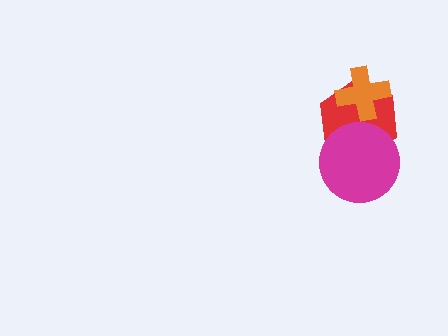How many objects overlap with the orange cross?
1 object overlaps with the orange cross.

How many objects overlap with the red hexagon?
2 objects overlap with the red hexagon.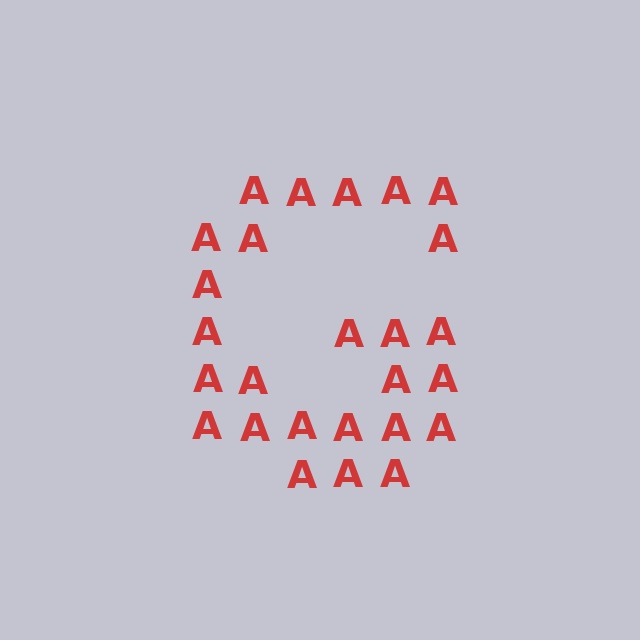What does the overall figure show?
The overall figure shows the letter G.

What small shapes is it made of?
It is made of small letter A's.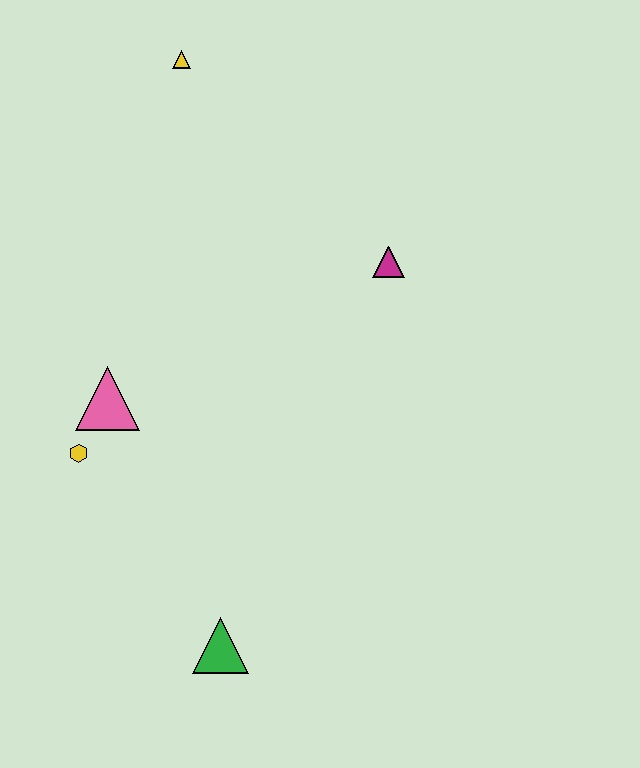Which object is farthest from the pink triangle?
The yellow triangle is farthest from the pink triangle.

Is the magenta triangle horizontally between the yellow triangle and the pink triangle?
No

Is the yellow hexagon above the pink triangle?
No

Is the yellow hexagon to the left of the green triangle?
Yes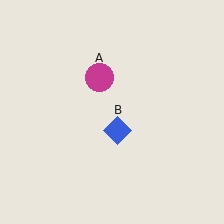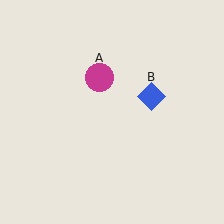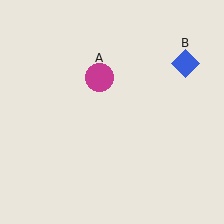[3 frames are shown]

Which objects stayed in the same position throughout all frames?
Magenta circle (object A) remained stationary.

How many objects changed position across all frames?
1 object changed position: blue diamond (object B).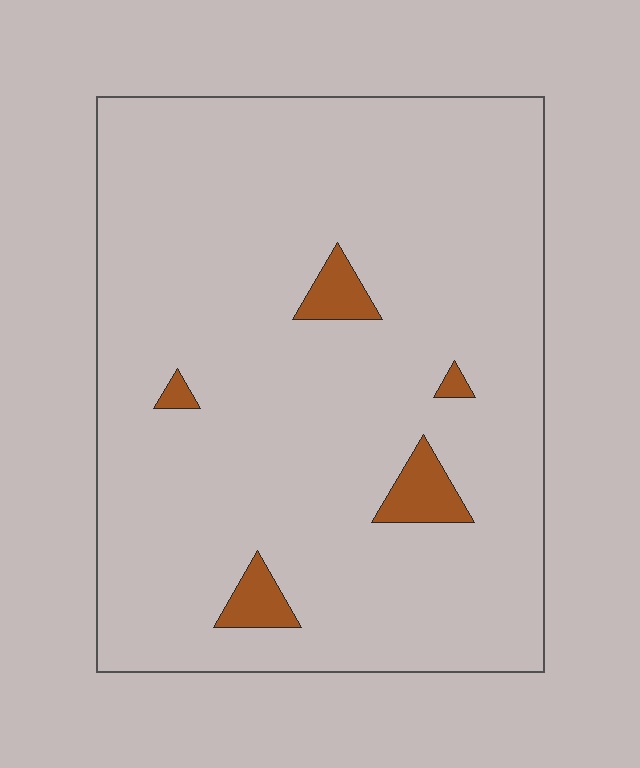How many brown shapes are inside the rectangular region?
5.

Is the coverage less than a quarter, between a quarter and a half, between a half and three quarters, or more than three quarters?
Less than a quarter.